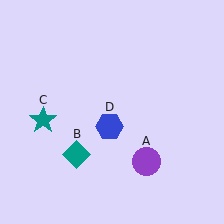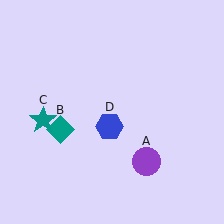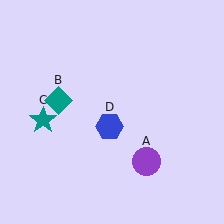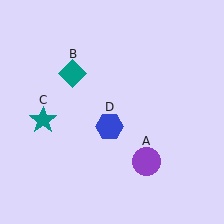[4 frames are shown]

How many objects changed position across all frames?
1 object changed position: teal diamond (object B).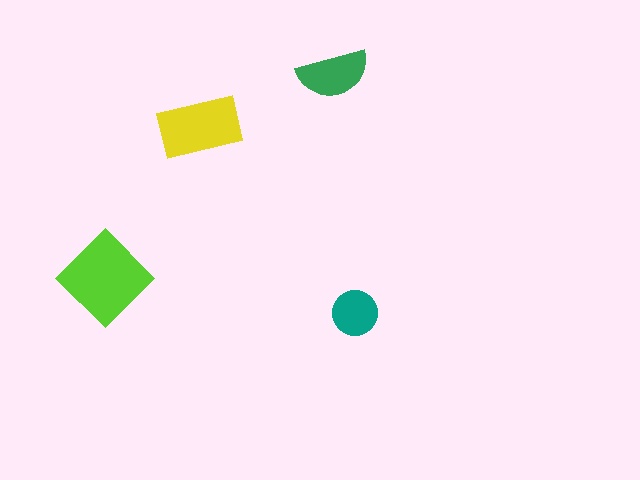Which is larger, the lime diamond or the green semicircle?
The lime diamond.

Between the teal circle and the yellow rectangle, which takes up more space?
The yellow rectangle.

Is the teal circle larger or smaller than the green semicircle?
Smaller.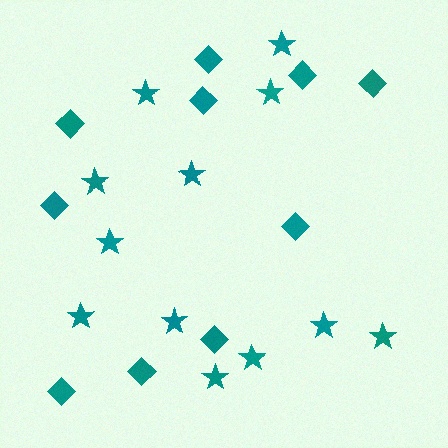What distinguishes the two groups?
There are 2 groups: one group of stars (12) and one group of diamonds (10).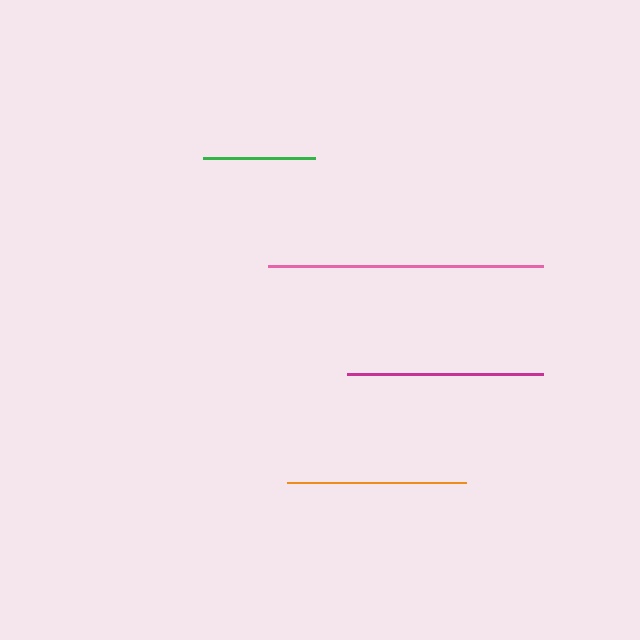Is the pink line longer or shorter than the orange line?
The pink line is longer than the orange line.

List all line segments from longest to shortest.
From longest to shortest: pink, magenta, orange, green.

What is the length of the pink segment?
The pink segment is approximately 275 pixels long.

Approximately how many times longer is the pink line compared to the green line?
The pink line is approximately 2.4 times the length of the green line.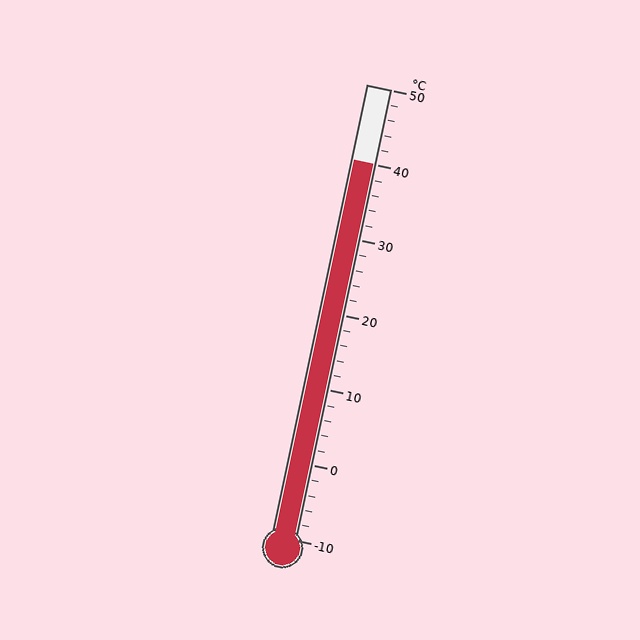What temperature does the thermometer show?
The thermometer shows approximately 40°C.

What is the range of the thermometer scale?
The thermometer scale ranges from -10°C to 50°C.